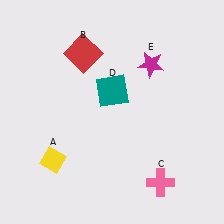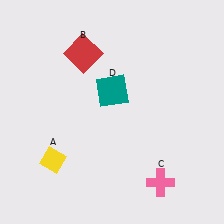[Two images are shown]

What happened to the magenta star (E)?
The magenta star (E) was removed in Image 2. It was in the top-right area of Image 1.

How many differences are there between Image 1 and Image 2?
There is 1 difference between the two images.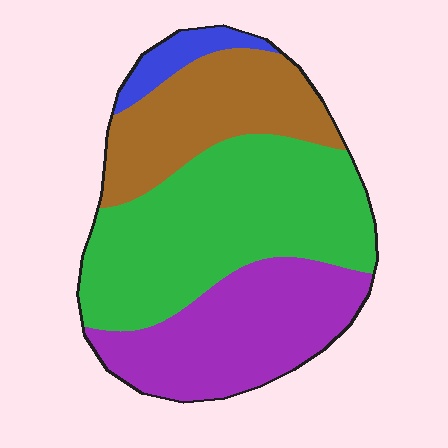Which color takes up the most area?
Green, at roughly 45%.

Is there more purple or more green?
Green.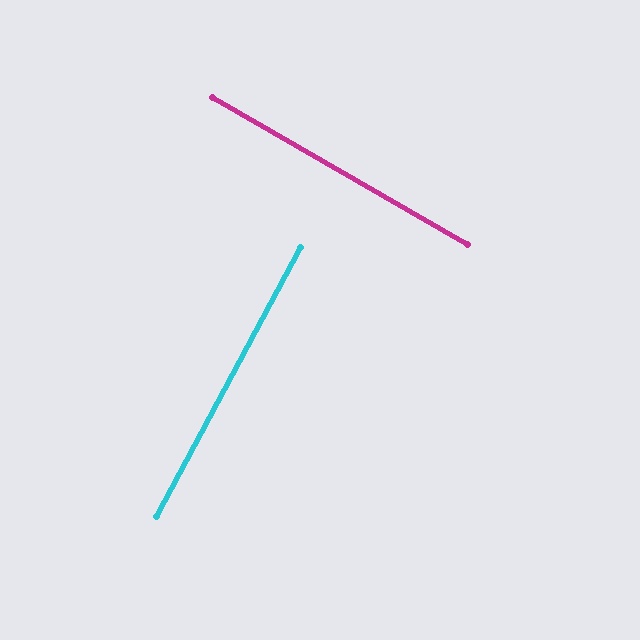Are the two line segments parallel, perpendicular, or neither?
Perpendicular — they meet at approximately 88°.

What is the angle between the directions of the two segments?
Approximately 88 degrees.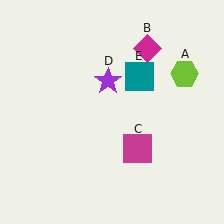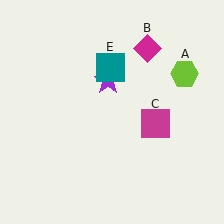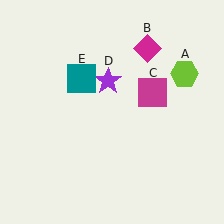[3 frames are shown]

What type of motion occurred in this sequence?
The magenta square (object C), teal square (object E) rotated counterclockwise around the center of the scene.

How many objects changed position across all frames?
2 objects changed position: magenta square (object C), teal square (object E).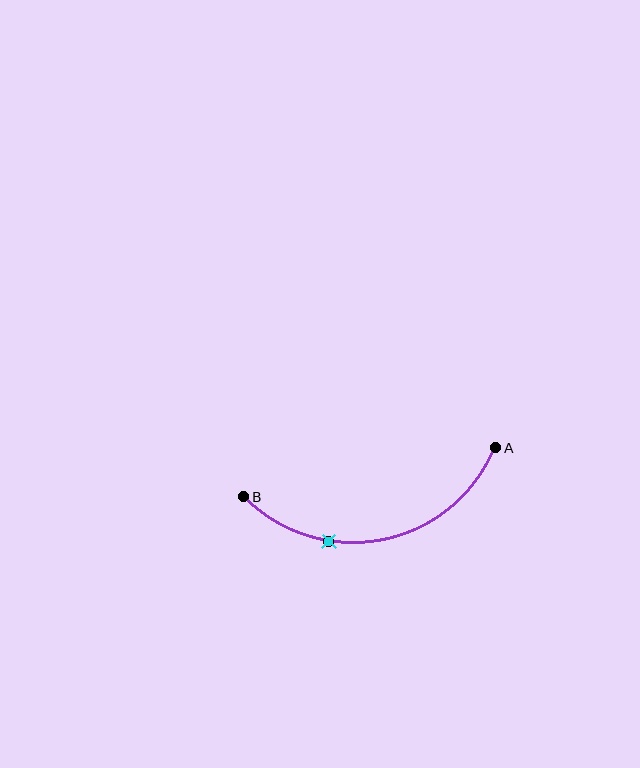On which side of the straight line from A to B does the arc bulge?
The arc bulges below the straight line connecting A and B.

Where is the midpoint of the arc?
The arc midpoint is the point on the curve farthest from the straight line joining A and B. It sits below that line.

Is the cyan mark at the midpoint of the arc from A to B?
No. The cyan mark lies on the arc but is closer to endpoint B. The arc midpoint would be at the point on the curve equidistant along the arc from both A and B.